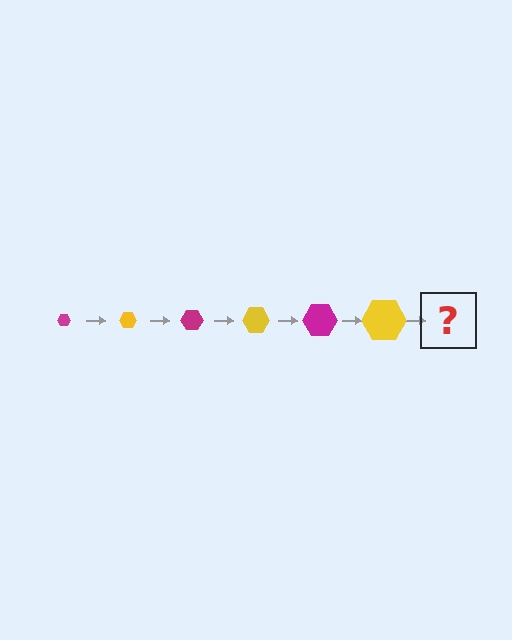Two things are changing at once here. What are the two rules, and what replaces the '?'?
The two rules are that the hexagon grows larger each step and the color cycles through magenta and yellow. The '?' should be a magenta hexagon, larger than the previous one.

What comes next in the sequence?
The next element should be a magenta hexagon, larger than the previous one.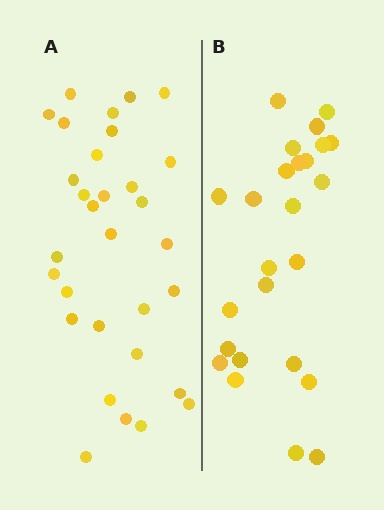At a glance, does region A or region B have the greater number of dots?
Region A (the left region) has more dots.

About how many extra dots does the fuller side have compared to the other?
Region A has about 6 more dots than region B.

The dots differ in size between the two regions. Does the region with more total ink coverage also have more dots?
No. Region B has more total ink coverage because its dots are larger, but region A actually contains more individual dots. Total area can be misleading — the number of items is what matters here.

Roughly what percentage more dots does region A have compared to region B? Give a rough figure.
About 25% more.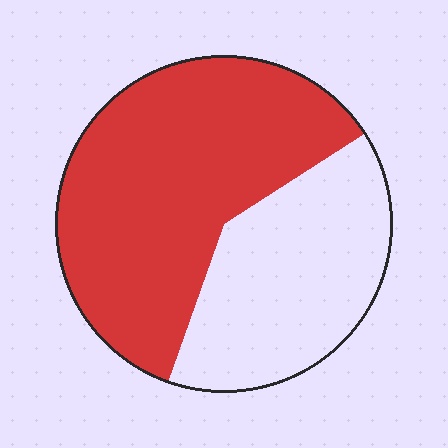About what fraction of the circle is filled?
About three fifths (3/5).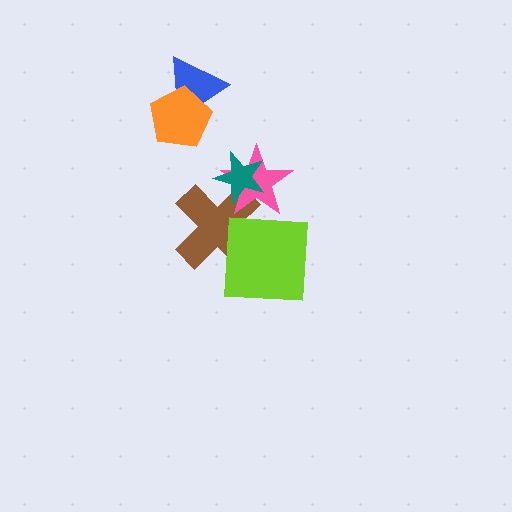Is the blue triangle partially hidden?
Yes, it is partially covered by another shape.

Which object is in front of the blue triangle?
The orange pentagon is in front of the blue triangle.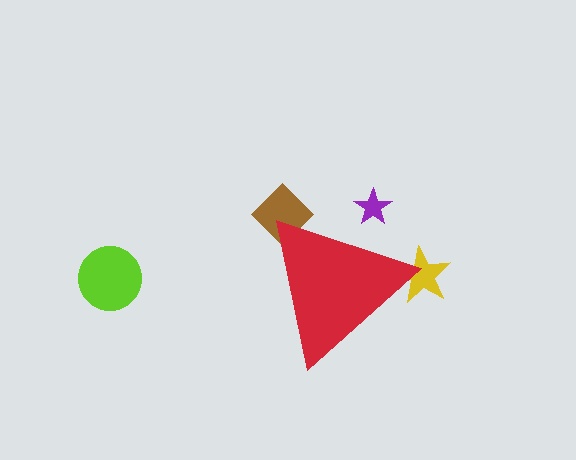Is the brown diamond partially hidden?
Yes, the brown diamond is partially hidden behind the red triangle.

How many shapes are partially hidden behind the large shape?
3 shapes are partially hidden.